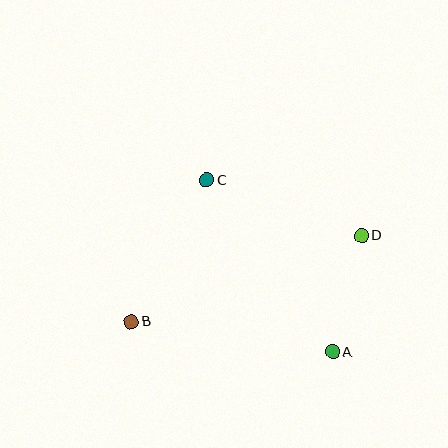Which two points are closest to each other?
Points A and D are closest to each other.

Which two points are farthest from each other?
Points B and D are farthest from each other.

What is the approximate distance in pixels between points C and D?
The distance between C and D is approximately 165 pixels.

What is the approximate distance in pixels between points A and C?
The distance between A and C is approximately 213 pixels.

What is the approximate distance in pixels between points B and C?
The distance between B and C is approximately 160 pixels.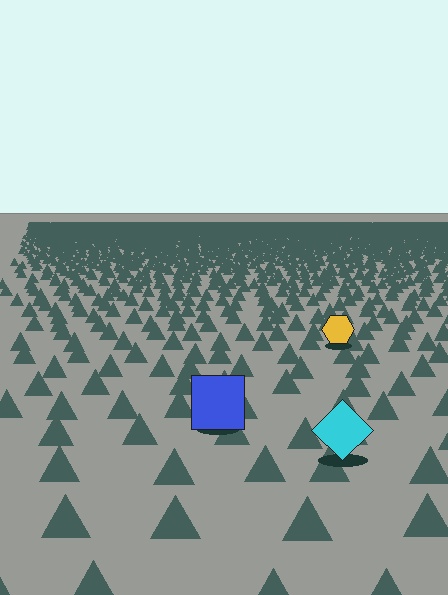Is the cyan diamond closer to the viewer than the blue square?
Yes. The cyan diamond is closer — you can tell from the texture gradient: the ground texture is coarser near it.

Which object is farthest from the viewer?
The yellow hexagon is farthest from the viewer. It appears smaller and the ground texture around it is denser.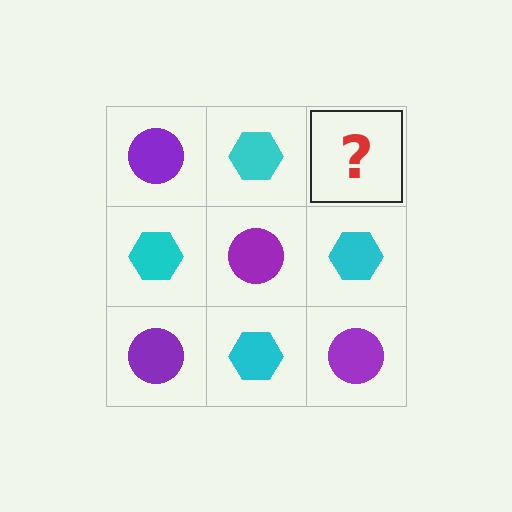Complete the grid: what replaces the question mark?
The question mark should be replaced with a purple circle.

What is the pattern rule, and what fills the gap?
The rule is that it alternates purple circle and cyan hexagon in a checkerboard pattern. The gap should be filled with a purple circle.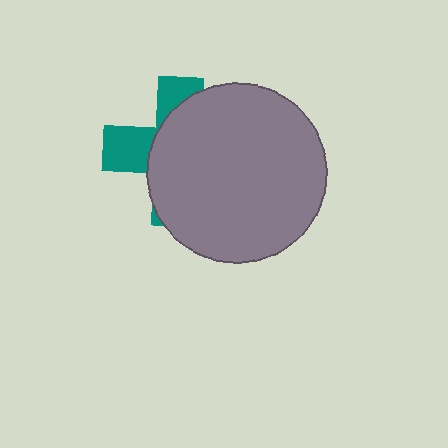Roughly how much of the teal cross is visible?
A small part of it is visible (roughly 31%).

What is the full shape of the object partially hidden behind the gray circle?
The partially hidden object is a teal cross.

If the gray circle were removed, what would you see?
You would see the complete teal cross.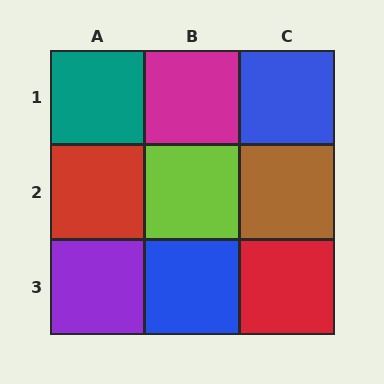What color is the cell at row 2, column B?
Lime.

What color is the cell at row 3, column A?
Purple.